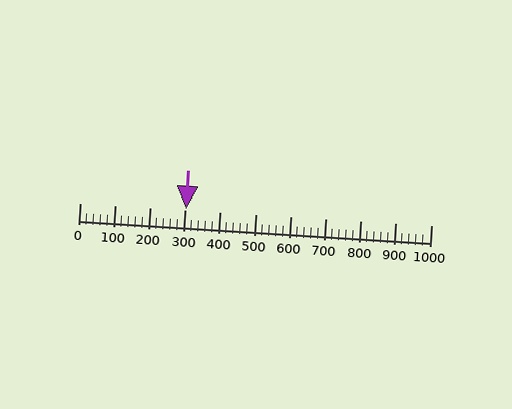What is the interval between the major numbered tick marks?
The major tick marks are spaced 100 units apart.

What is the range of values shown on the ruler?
The ruler shows values from 0 to 1000.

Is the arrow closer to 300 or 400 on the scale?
The arrow is closer to 300.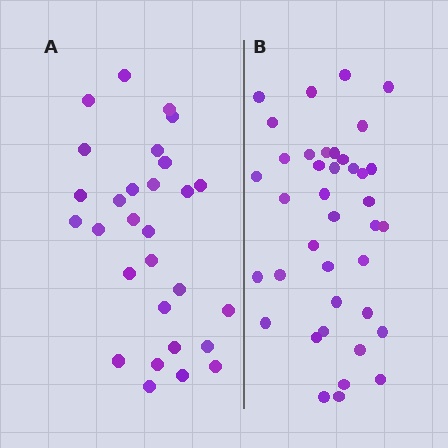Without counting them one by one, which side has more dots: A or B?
Region B (the right region) has more dots.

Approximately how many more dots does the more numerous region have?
Region B has roughly 10 or so more dots than region A.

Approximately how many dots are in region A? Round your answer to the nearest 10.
About 30 dots. (The exact count is 29, which rounds to 30.)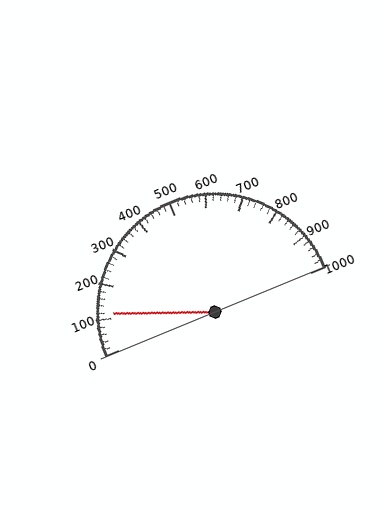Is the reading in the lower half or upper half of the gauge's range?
The reading is in the lower half of the range (0 to 1000).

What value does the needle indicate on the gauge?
The needle indicates approximately 120.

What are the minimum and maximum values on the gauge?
The gauge ranges from 0 to 1000.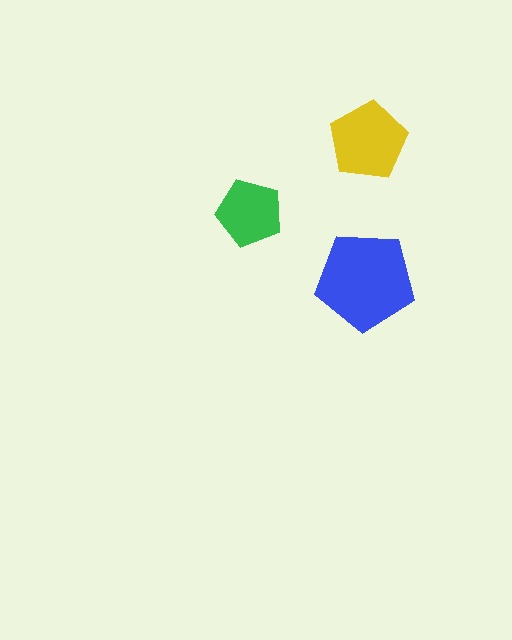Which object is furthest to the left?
The green pentagon is leftmost.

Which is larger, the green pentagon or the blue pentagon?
The blue one.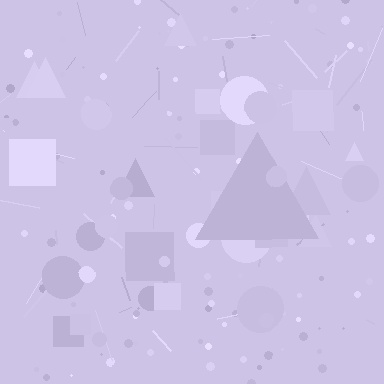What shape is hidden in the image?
A triangle is hidden in the image.